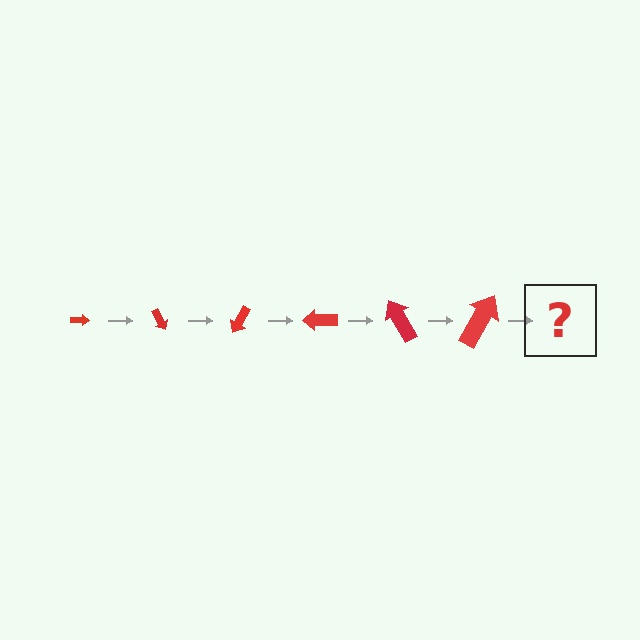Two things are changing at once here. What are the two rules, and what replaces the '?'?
The two rules are that the arrow grows larger each step and it rotates 60 degrees each step. The '?' should be an arrow, larger than the previous one and rotated 360 degrees from the start.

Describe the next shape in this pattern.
It should be an arrow, larger than the previous one and rotated 360 degrees from the start.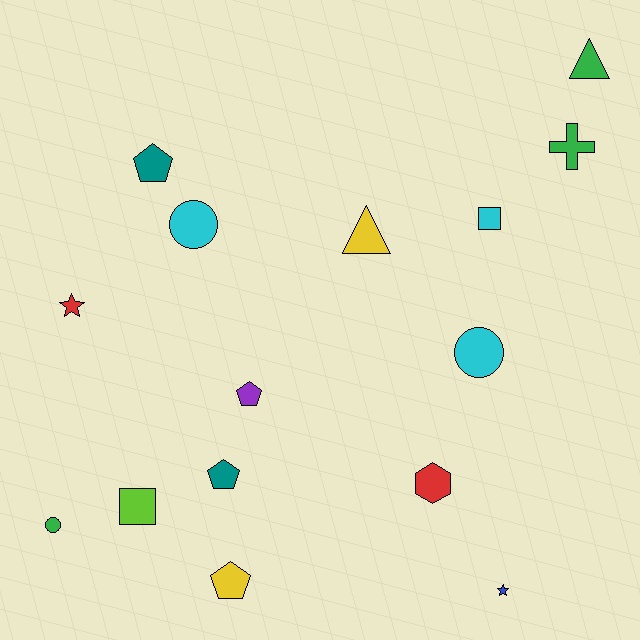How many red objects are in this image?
There are 2 red objects.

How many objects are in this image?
There are 15 objects.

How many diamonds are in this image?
There are no diamonds.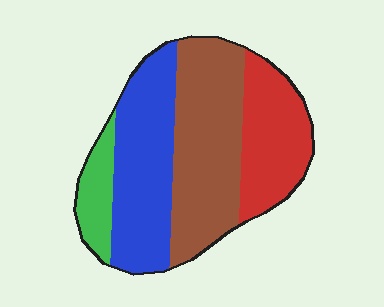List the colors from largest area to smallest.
From largest to smallest: brown, blue, red, green.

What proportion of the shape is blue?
Blue takes up about one third (1/3) of the shape.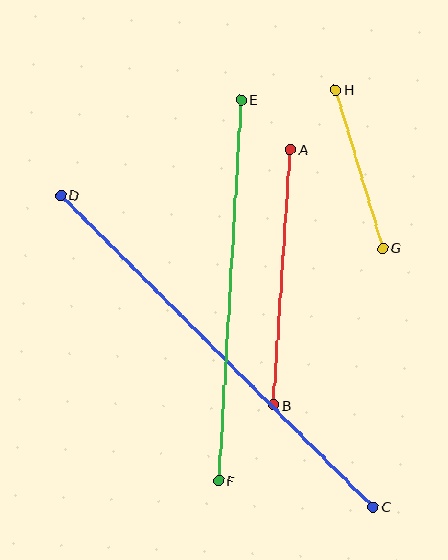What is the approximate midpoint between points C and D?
The midpoint is at approximately (217, 351) pixels.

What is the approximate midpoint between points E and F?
The midpoint is at approximately (230, 290) pixels.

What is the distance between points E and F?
The distance is approximately 381 pixels.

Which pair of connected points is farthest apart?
Points C and D are farthest apart.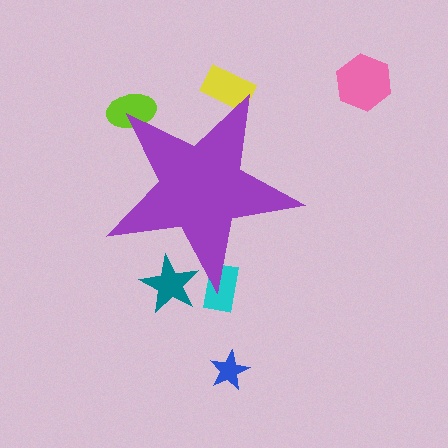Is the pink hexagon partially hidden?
No, the pink hexagon is fully visible.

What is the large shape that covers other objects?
A purple star.